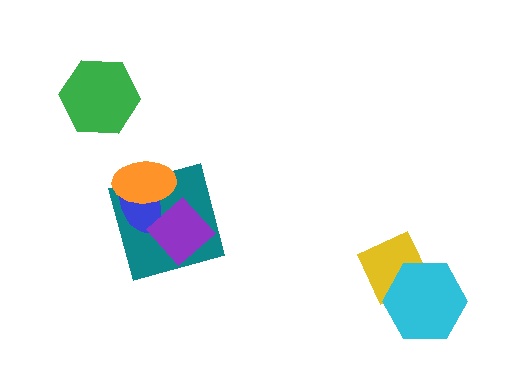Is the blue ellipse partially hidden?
Yes, it is partially covered by another shape.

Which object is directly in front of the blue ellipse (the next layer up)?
The purple diamond is directly in front of the blue ellipse.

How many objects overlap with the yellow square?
1 object overlaps with the yellow square.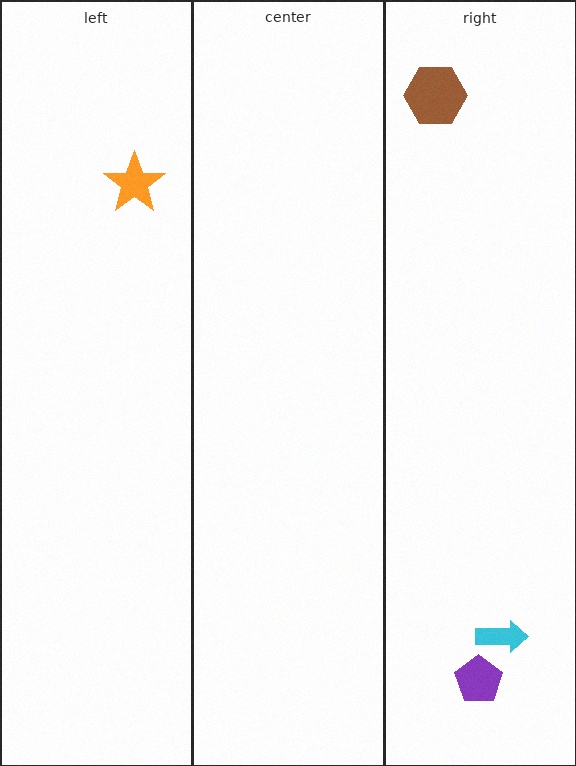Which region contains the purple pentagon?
The right region.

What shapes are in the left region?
The orange star.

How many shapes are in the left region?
1.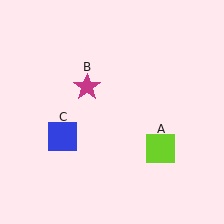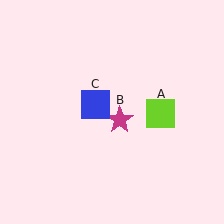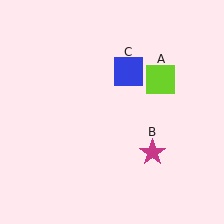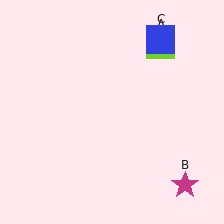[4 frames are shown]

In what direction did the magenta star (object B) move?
The magenta star (object B) moved down and to the right.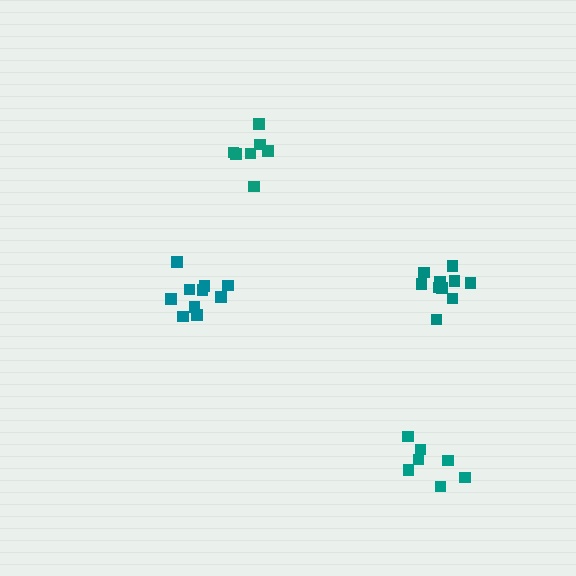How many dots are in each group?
Group 1: 10 dots, Group 2: 7 dots, Group 3: 7 dots, Group 4: 10 dots (34 total).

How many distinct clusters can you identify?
There are 4 distinct clusters.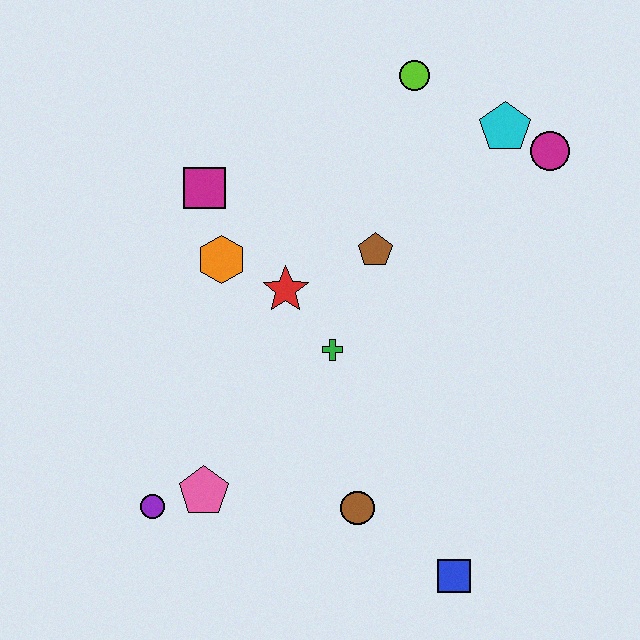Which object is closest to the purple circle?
The pink pentagon is closest to the purple circle.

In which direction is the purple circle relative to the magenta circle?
The purple circle is to the left of the magenta circle.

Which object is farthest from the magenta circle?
The purple circle is farthest from the magenta circle.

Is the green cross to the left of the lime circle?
Yes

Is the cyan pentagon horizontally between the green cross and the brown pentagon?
No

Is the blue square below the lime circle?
Yes